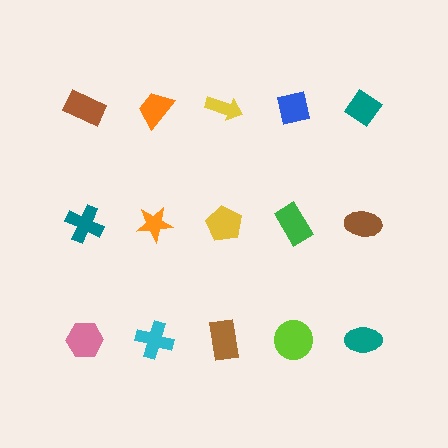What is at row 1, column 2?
An orange trapezoid.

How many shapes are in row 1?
5 shapes.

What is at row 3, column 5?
A teal ellipse.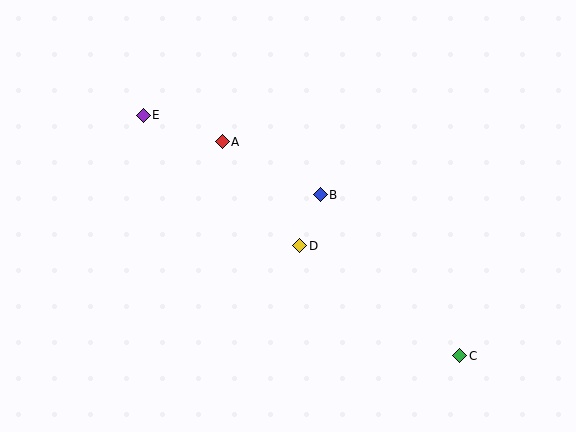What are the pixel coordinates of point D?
Point D is at (300, 246).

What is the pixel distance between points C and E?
The distance between C and E is 398 pixels.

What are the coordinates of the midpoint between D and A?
The midpoint between D and A is at (261, 194).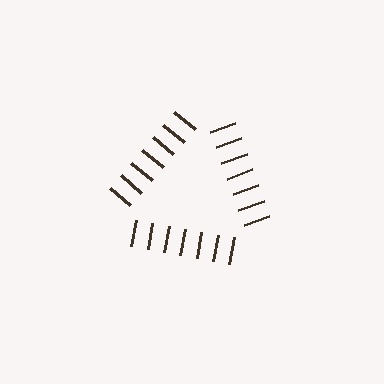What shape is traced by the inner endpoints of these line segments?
An illusory triangle — the line segments terminate on its edges but no continuous stroke is drawn.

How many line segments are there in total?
21 — 7 along each of the 3 edges.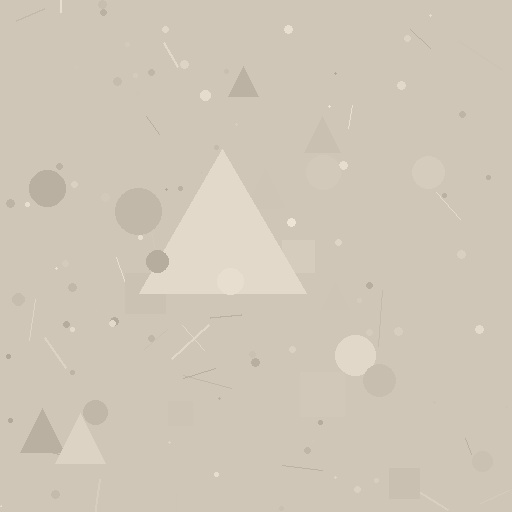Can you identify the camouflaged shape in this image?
The camouflaged shape is a triangle.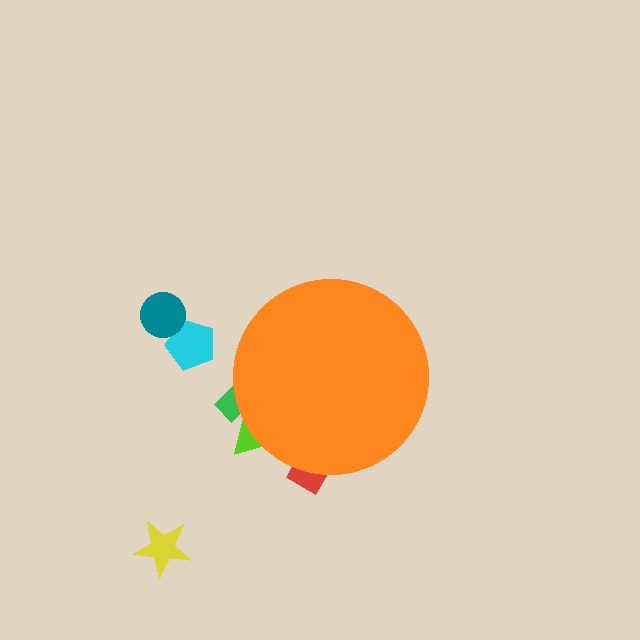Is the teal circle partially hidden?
No, the teal circle is fully visible.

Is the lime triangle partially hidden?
Yes, the lime triangle is partially hidden behind the orange circle.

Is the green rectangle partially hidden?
Yes, the green rectangle is partially hidden behind the orange circle.